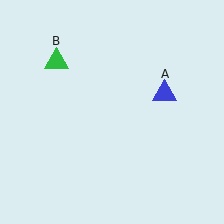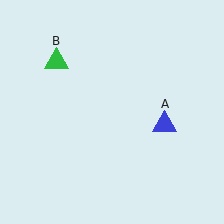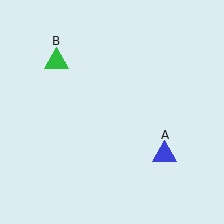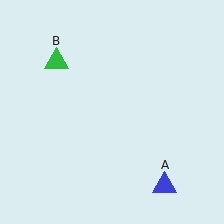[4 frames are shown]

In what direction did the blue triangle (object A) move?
The blue triangle (object A) moved down.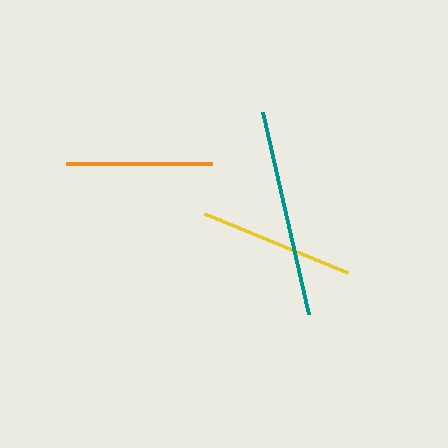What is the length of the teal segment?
The teal segment is approximately 208 pixels long.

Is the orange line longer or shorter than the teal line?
The teal line is longer than the orange line.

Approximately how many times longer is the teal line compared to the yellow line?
The teal line is approximately 1.3 times the length of the yellow line.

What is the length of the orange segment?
The orange segment is approximately 146 pixels long.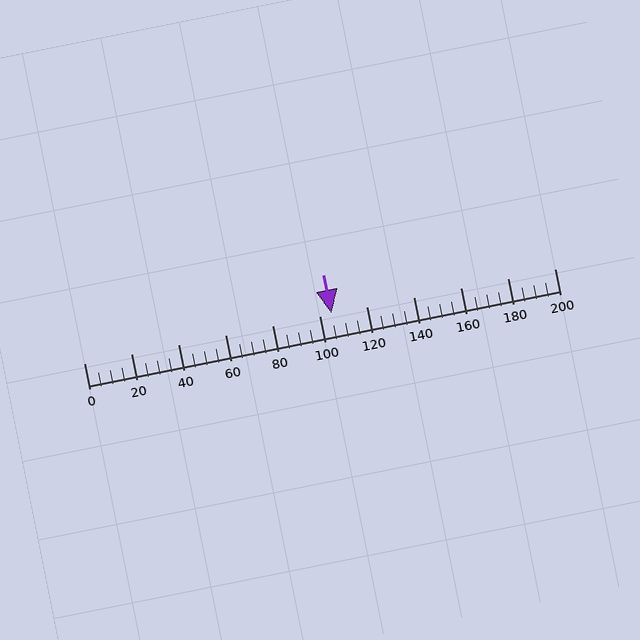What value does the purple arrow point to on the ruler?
The purple arrow points to approximately 105.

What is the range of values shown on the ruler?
The ruler shows values from 0 to 200.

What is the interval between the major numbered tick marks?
The major tick marks are spaced 20 units apart.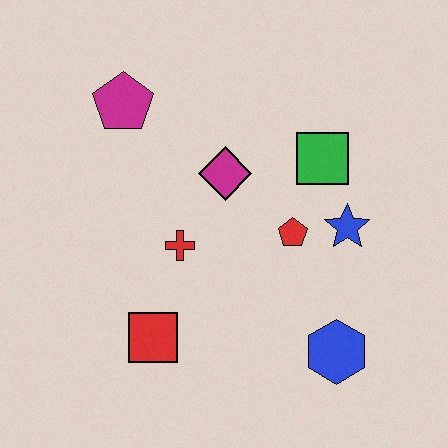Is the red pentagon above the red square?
Yes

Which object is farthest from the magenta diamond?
The blue hexagon is farthest from the magenta diamond.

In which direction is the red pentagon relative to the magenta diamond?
The red pentagon is to the right of the magenta diamond.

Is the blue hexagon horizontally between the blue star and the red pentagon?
Yes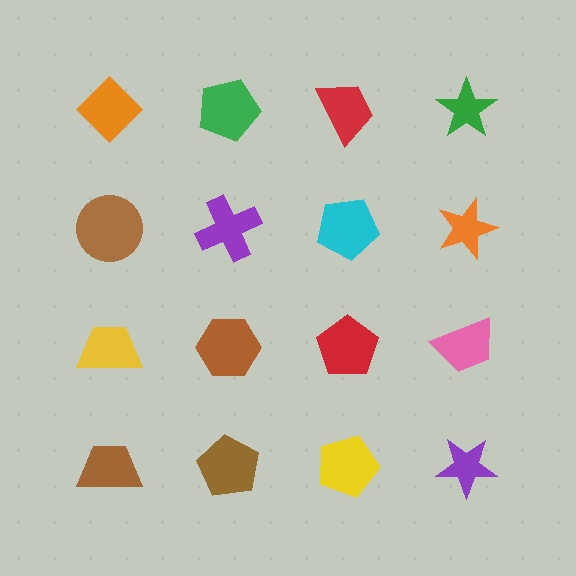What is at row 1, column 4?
A green star.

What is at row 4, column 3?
A yellow pentagon.